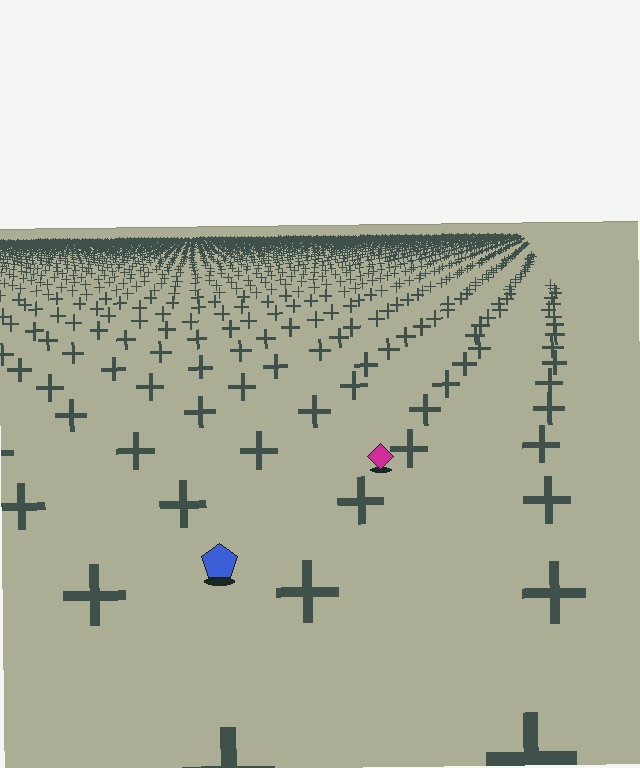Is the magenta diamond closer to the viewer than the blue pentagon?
No. The blue pentagon is closer — you can tell from the texture gradient: the ground texture is coarser near it.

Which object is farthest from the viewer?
The magenta diamond is farthest from the viewer. It appears smaller and the ground texture around it is denser.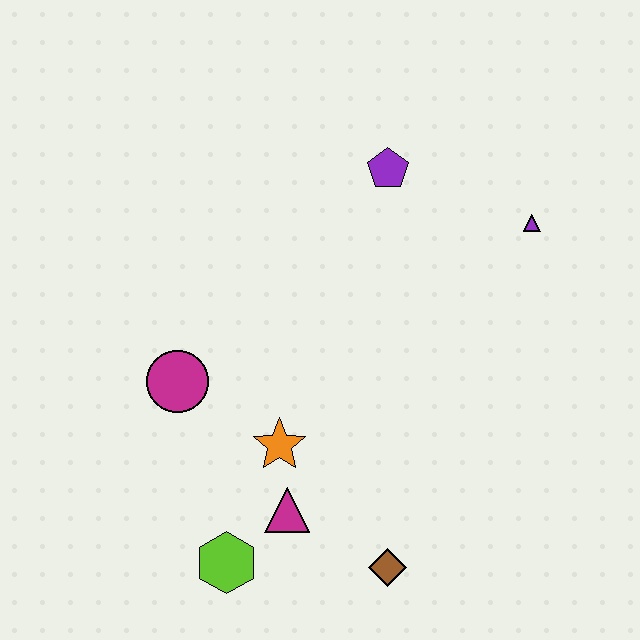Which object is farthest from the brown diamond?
The purple pentagon is farthest from the brown diamond.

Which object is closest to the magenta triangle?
The orange star is closest to the magenta triangle.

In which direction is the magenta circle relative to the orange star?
The magenta circle is to the left of the orange star.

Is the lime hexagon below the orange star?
Yes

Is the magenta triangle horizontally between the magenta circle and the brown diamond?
Yes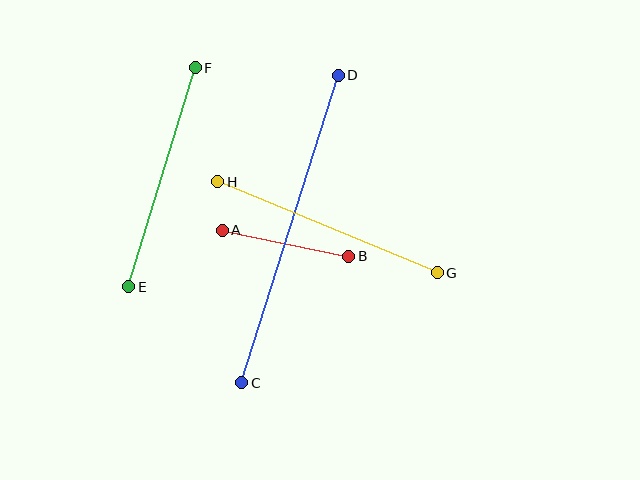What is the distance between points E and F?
The distance is approximately 229 pixels.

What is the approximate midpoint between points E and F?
The midpoint is at approximately (162, 177) pixels.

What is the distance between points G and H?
The distance is approximately 238 pixels.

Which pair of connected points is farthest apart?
Points C and D are farthest apart.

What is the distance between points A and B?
The distance is approximately 129 pixels.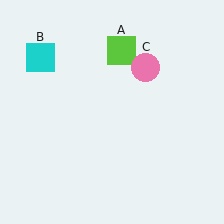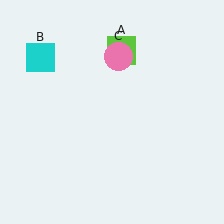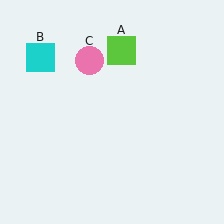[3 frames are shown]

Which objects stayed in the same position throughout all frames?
Lime square (object A) and cyan square (object B) remained stationary.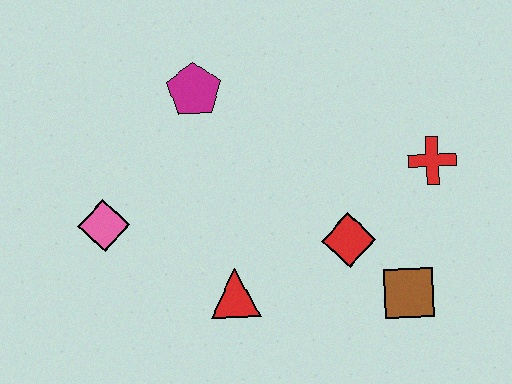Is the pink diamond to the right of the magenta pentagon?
No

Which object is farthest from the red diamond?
The pink diamond is farthest from the red diamond.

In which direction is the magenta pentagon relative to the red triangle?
The magenta pentagon is above the red triangle.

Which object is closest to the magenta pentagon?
The pink diamond is closest to the magenta pentagon.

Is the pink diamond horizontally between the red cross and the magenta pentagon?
No